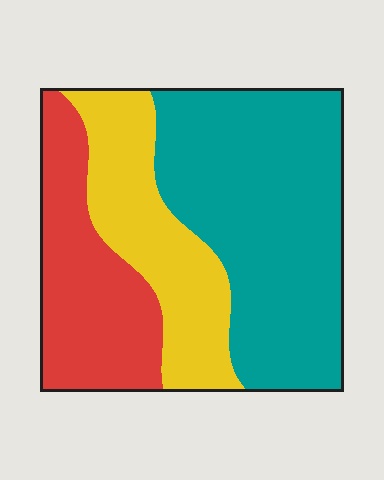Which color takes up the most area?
Teal, at roughly 50%.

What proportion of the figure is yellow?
Yellow takes up between a sixth and a third of the figure.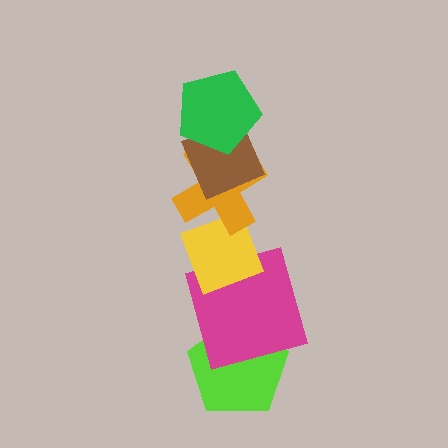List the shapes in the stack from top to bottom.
From top to bottom: the green pentagon, the brown diamond, the orange cross, the yellow diamond, the magenta square, the lime pentagon.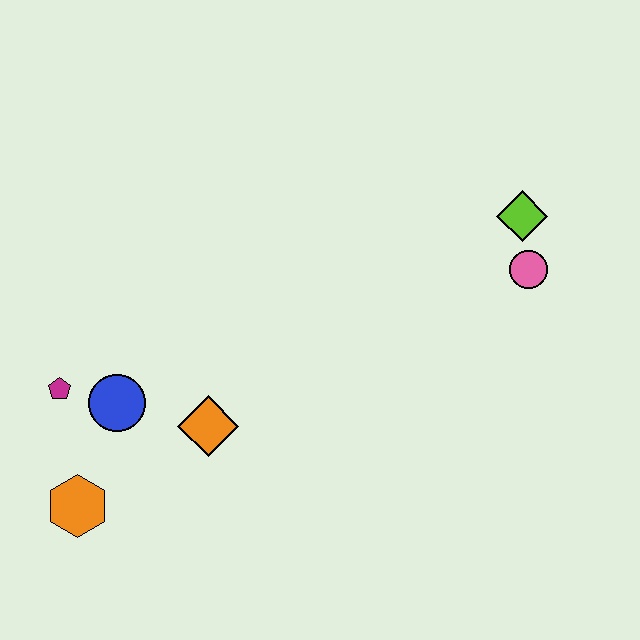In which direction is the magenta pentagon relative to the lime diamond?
The magenta pentagon is to the left of the lime diamond.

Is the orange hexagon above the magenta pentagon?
No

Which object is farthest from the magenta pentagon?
The lime diamond is farthest from the magenta pentagon.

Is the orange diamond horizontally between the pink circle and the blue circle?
Yes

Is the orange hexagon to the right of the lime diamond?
No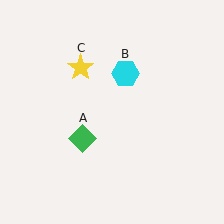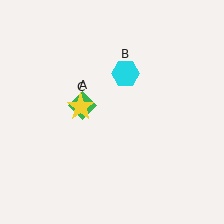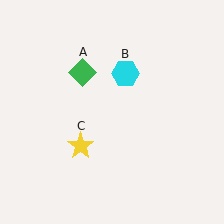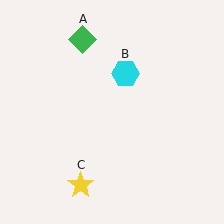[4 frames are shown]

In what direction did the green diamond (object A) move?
The green diamond (object A) moved up.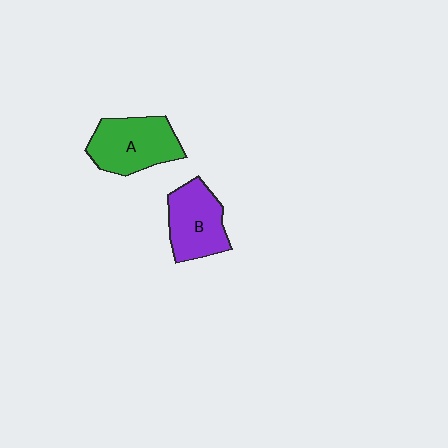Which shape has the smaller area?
Shape B (purple).